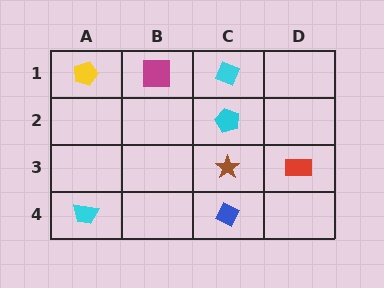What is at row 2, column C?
A cyan pentagon.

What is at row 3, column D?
A red rectangle.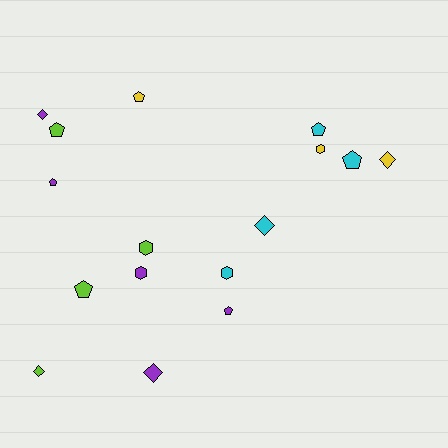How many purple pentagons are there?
There are 2 purple pentagons.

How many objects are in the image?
There are 16 objects.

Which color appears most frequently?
Purple, with 5 objects.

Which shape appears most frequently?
Pentagon, with 7 objects.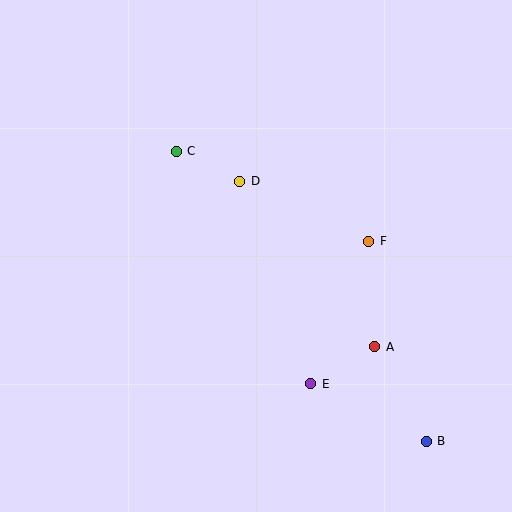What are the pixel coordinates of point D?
Point D is at (240, 181).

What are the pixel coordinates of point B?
Point B is at (426, 441).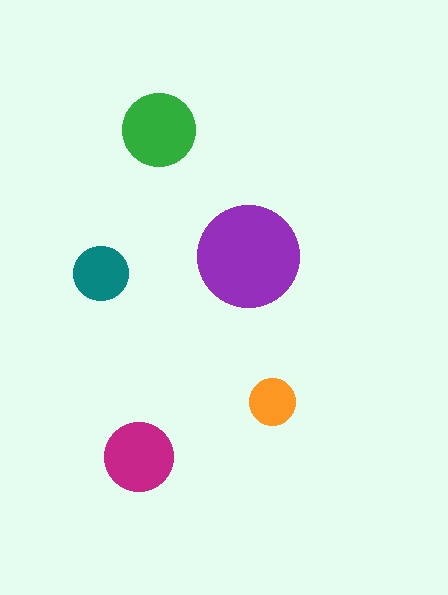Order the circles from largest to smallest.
the purple one, the green one, the magenta one, the teal one, the orange one.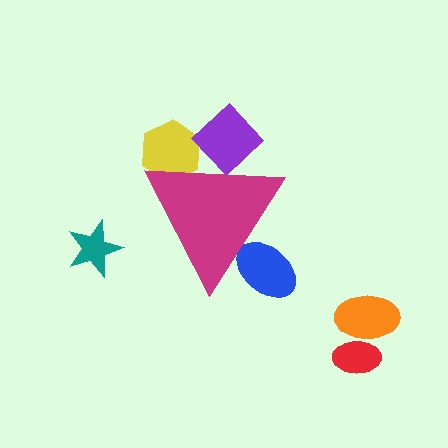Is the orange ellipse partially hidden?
No, the orange ellipse is fully visible.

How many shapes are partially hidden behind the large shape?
3 shapes are partially hidden.